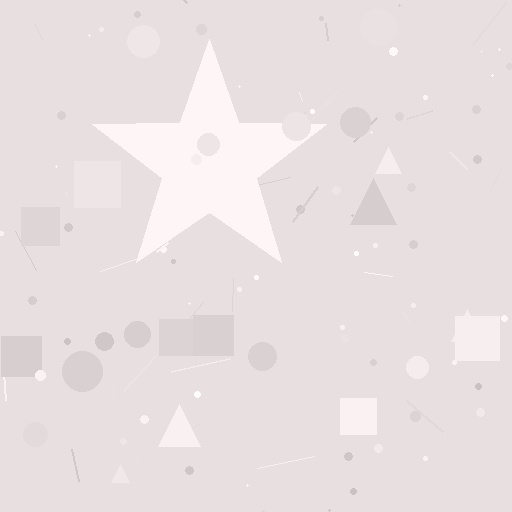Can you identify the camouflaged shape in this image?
The camouflaged shape is a star.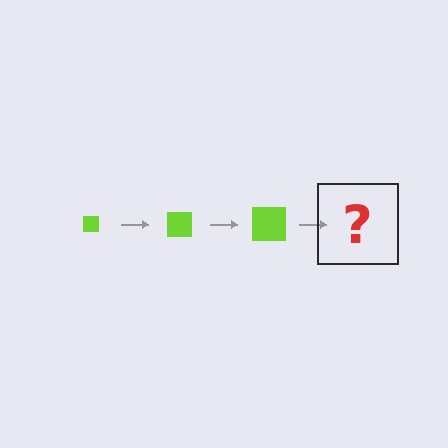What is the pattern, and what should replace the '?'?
The pattern is that the square gets progressively larger each step. The '?' should be a lime square, larger than the previous one.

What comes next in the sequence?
The next element should be a lime square, larger than the previous one.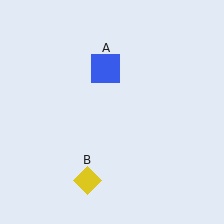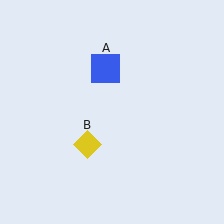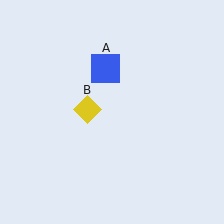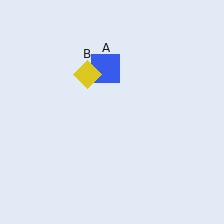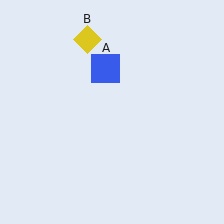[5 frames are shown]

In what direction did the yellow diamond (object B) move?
The yellow diamond (object B) moved up.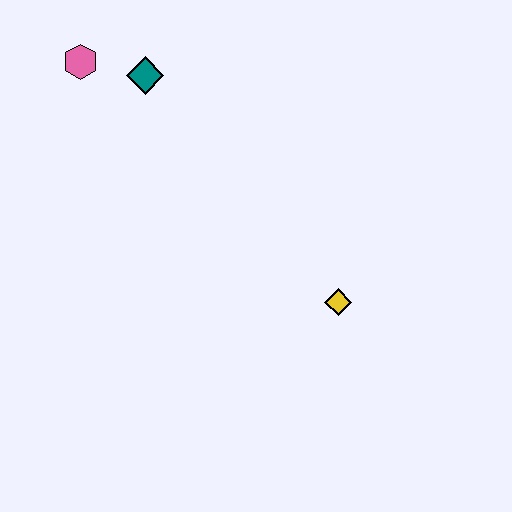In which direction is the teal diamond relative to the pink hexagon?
The teal diamond is to the right of the pink hexagon.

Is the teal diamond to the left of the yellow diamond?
Yes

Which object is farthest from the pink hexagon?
The yellow diamond is farthest from the pink hexagon.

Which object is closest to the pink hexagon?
The teal diamond is closest to the pink hexagon.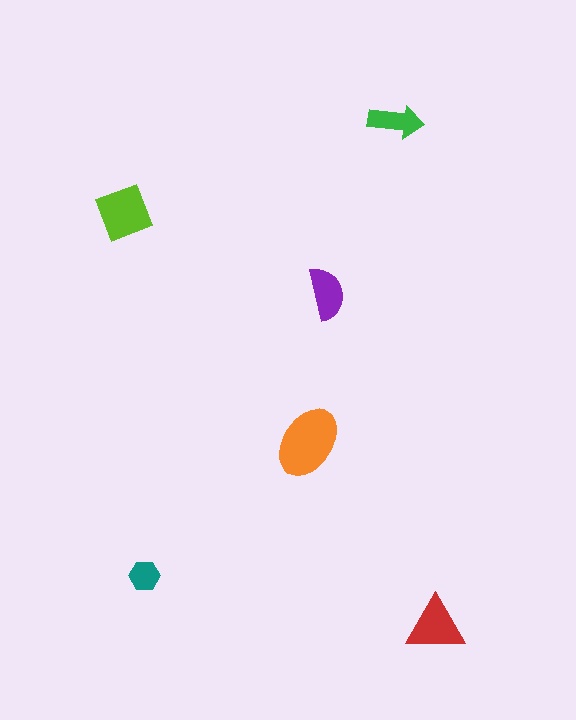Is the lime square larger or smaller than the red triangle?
Larger.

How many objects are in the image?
There are 6 objects in the image.